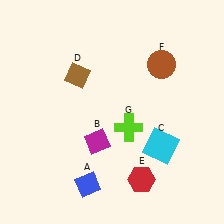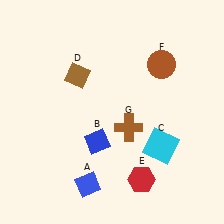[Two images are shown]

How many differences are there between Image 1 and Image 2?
There are 2 differences between the two images.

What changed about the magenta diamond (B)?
In Image 1, B is magenta. In Image 2, it changed to blue.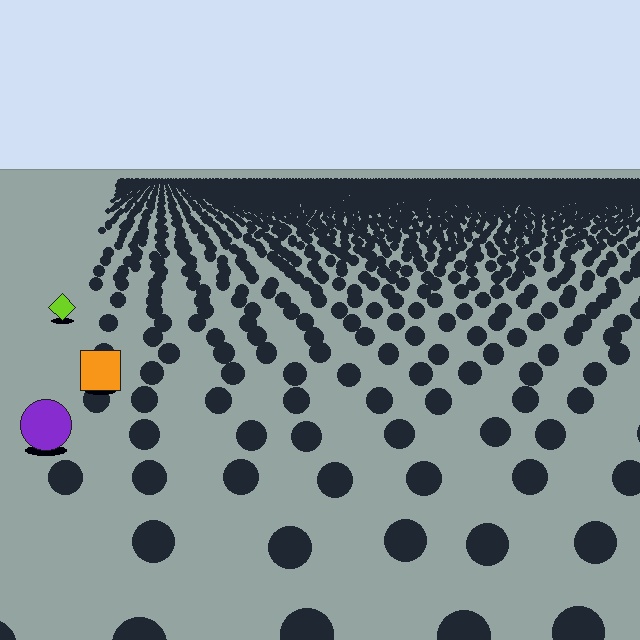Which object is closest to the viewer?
The purple circle is closest. The texture marks near it are larger and more spread out.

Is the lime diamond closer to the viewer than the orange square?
No. The orange square is closer — you can tell from the texture gradient: the ground texture is coarser near it.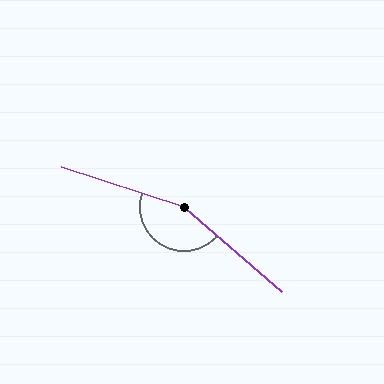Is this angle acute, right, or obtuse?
It is obtuse.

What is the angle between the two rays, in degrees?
Approximately 157 degrees.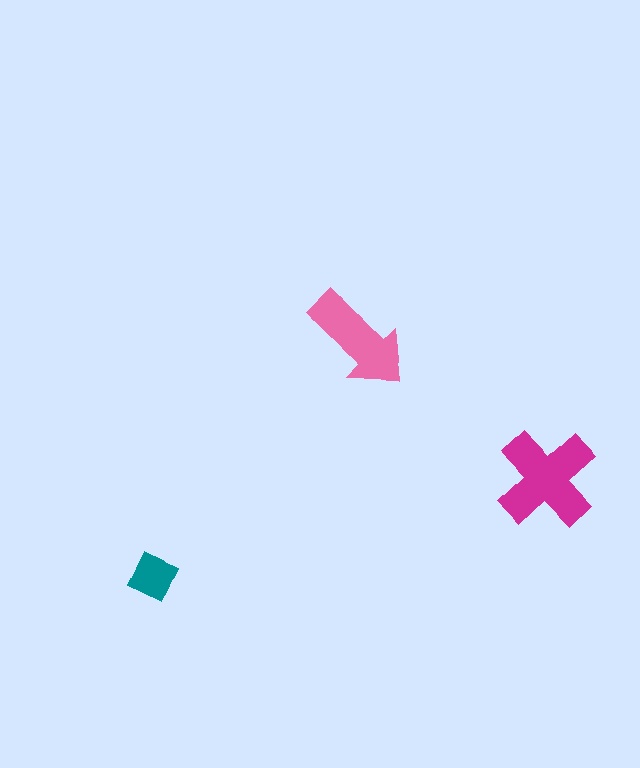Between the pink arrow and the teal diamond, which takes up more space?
The pink arrow.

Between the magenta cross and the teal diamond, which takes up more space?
The magenta cross.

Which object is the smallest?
The teal diamond.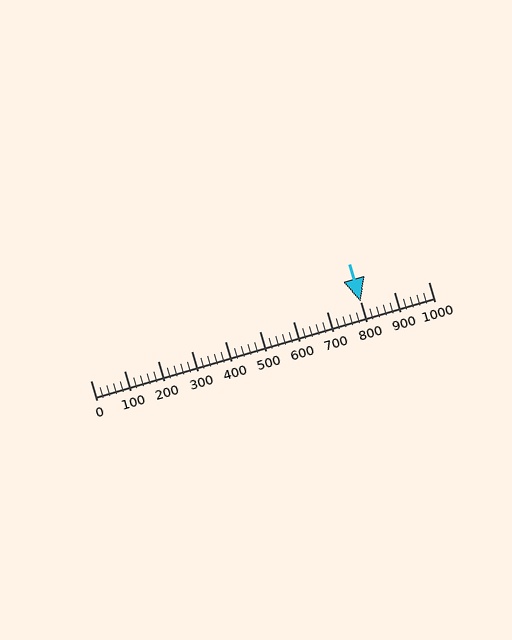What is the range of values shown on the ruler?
The ruler shows values from 0 to 1000.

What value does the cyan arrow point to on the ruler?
The cyan arrow points to approximately 799.